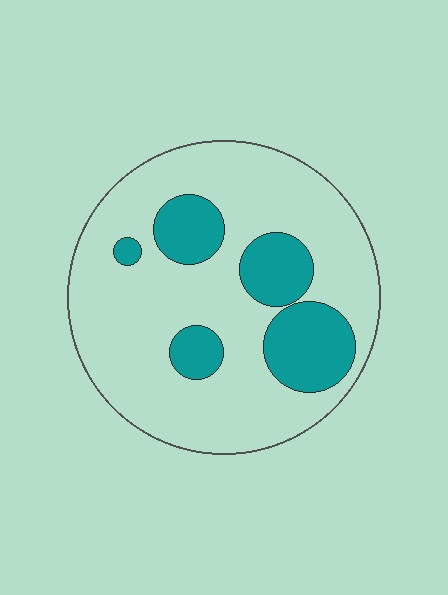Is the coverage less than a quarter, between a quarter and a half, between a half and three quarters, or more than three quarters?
Less than a quarter.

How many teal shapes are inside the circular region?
5.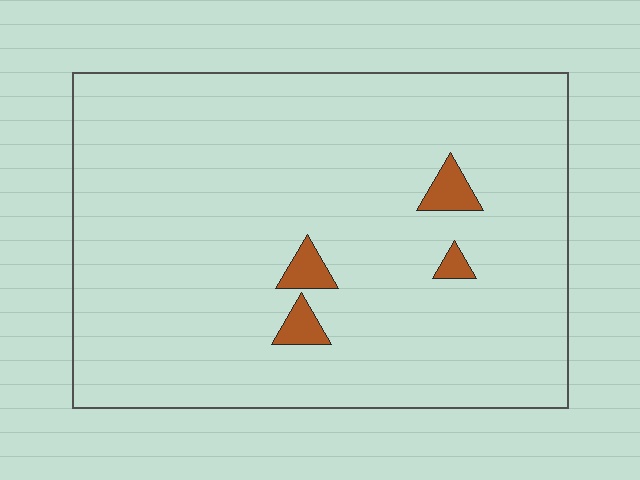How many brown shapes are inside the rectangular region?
4.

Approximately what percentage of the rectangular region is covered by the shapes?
Approximately 5%.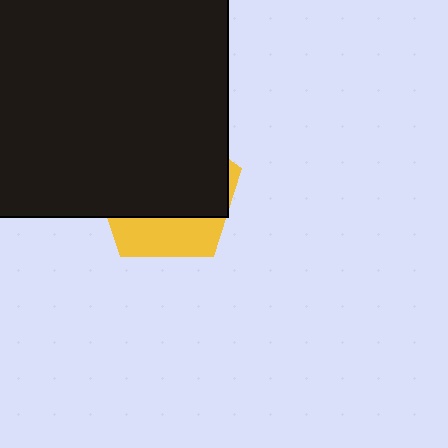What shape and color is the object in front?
The object in front is a black rectangle.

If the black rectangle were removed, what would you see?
You would see the complete yellow pentagon.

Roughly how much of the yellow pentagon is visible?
A small part of it is visible (roughly 30%).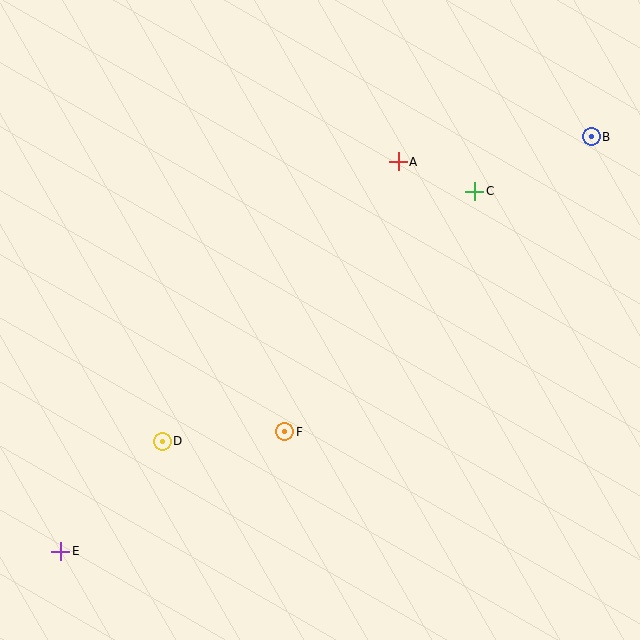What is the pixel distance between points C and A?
The distance between C and A is 82 pixels.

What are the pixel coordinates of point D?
Point D is at (162, 441).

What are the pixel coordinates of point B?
Point B is at (591, 137).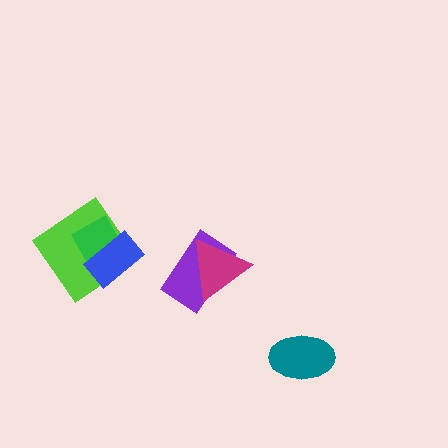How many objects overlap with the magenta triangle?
1 object overlaps with the magenta triangle.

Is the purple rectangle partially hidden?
Yes, it is partially covered by another shape.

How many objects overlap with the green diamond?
2 objects overlap with the green diamond.